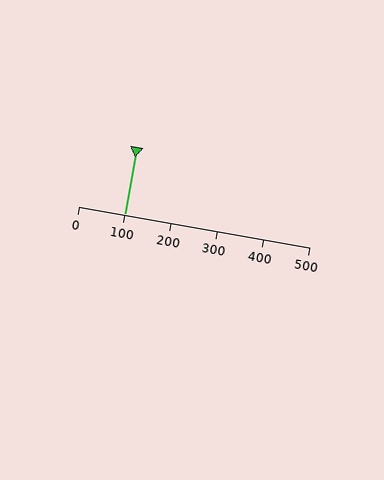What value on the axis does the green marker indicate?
The marker indicates approximately 100.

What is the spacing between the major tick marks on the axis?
The major ticks are spaced 100 apart.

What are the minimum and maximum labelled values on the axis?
The axis runs from 0 to 500.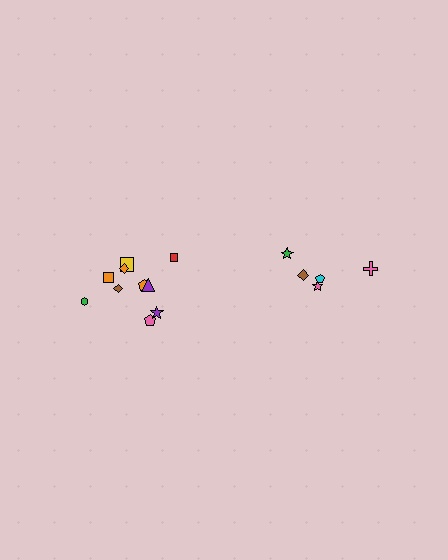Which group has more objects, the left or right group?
The left group.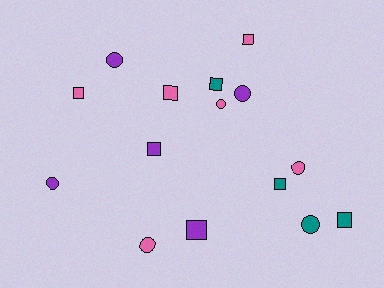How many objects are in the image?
There are 15 objects.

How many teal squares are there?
There are 3 teal squares.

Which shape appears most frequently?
Square, with 8 objects.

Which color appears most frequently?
Pink, with 6 objects.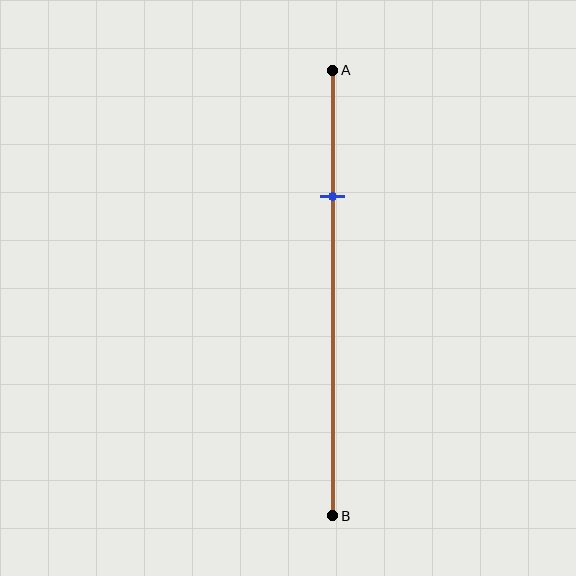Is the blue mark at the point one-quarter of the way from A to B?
No, the mark is at about 30% from A, not at the 25% one-quarter point.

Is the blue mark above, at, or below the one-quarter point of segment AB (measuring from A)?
The blue mark is below the one-quarter point of segment AB.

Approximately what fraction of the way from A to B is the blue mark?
The blue mark is approximately 30% of the way from A to B.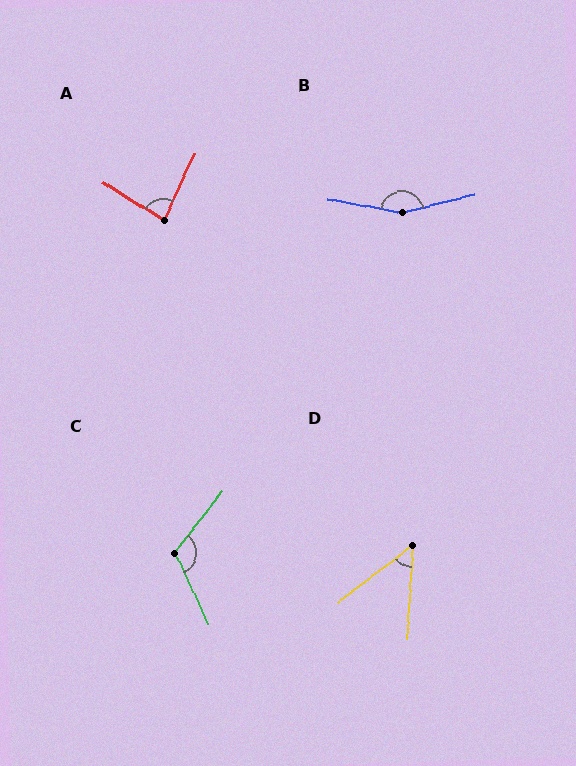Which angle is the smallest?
D, at approximately 49 degrees.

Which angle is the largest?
B, at approximately 156 degrees.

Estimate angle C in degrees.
Approximately 117 degrees.